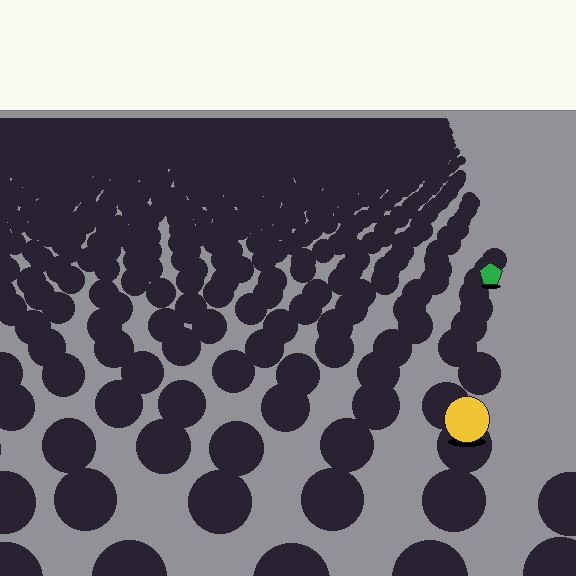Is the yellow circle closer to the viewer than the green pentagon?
Yes. The yellow circle is closer — you can tell from the texture gradient: the ground texture is coarser near it.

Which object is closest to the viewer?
The yellow circle is closest. The texture marks near it are larger and more spread out.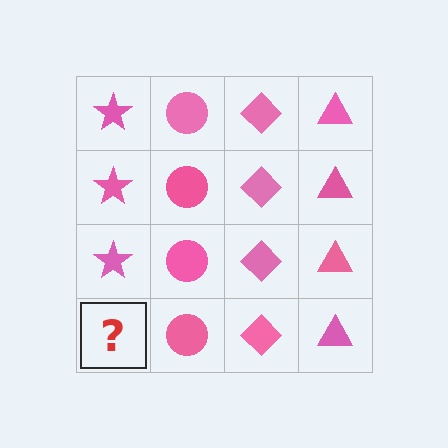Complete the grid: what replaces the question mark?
The question mark should be replaced with a pink star.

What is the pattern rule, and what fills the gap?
The rule is that each column has a consistent shape. The gap should be filled with a pink star.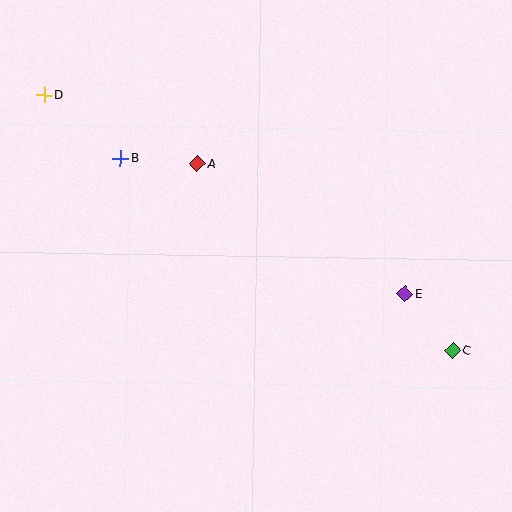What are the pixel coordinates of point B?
Point B is at (120, 158).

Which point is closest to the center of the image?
Point A at (197, 164) is closest to the center.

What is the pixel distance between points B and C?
The distance between B and C is 384 pixels.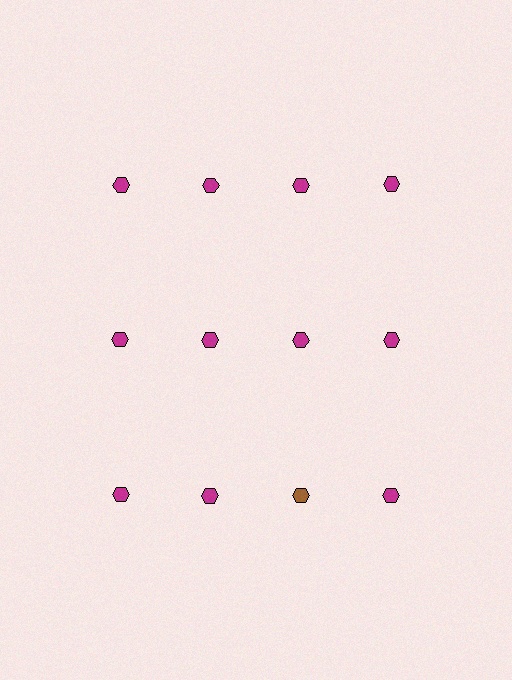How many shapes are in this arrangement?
There are 12 shapes arranged in a grid pattern.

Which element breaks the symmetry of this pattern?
The brown hexagon in the third row, center column breaks the symmetry. All other shapes are magenta hexagons.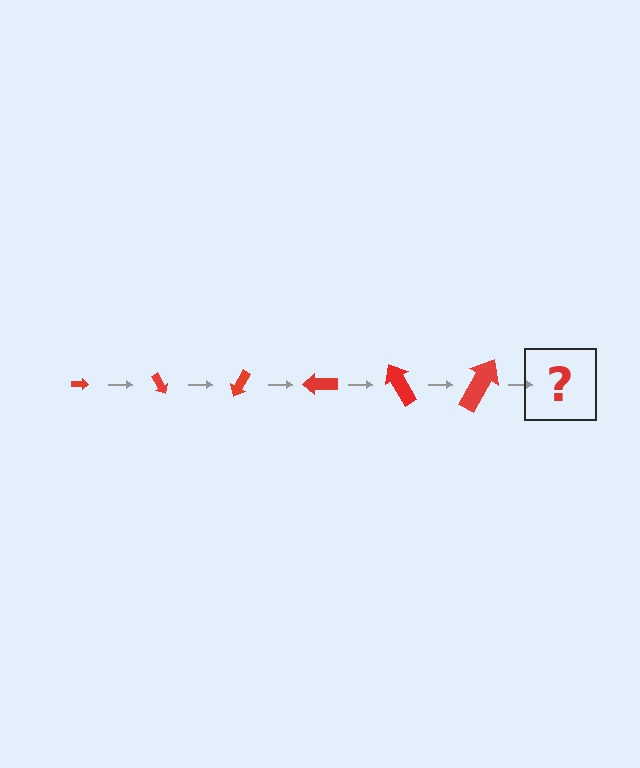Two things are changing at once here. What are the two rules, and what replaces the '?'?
The two rules are that the arrow grows larger each step and it rotates 60 degrees each step. The '?' should be an arrow, larger than the previous one and rotated 360 degrees from the start.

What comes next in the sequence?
The next element should be an arrow, larger than the previous one and rotated 360 degrees from the start.